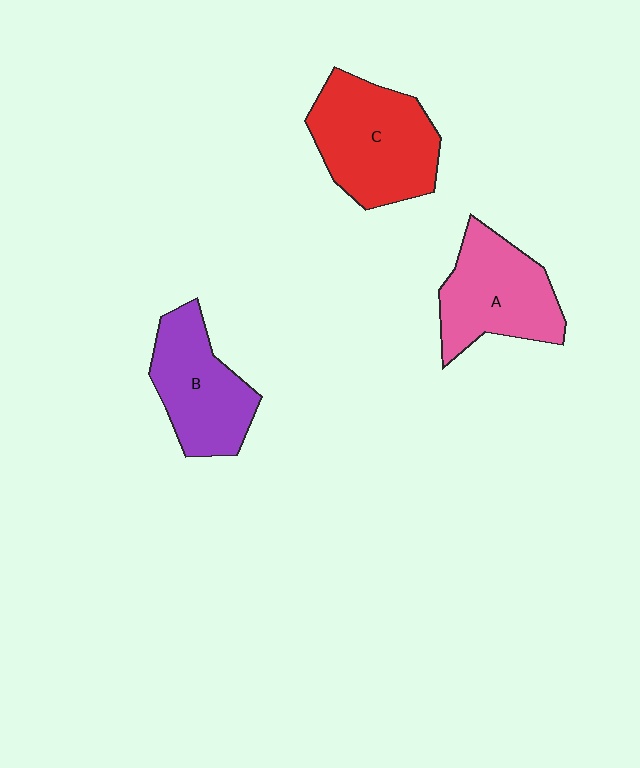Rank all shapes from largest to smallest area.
From largest to smallest: C (red), A (pink), B (purple).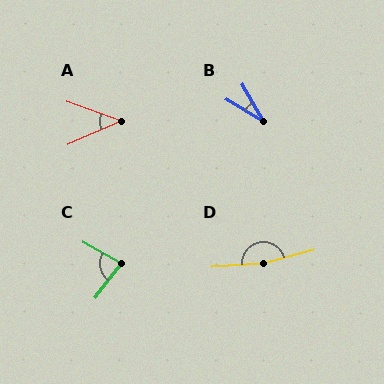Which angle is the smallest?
B, at approximately 29 degrees.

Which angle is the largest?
D, at approximately 169 degrees.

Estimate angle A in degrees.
Approximately 44 degrees.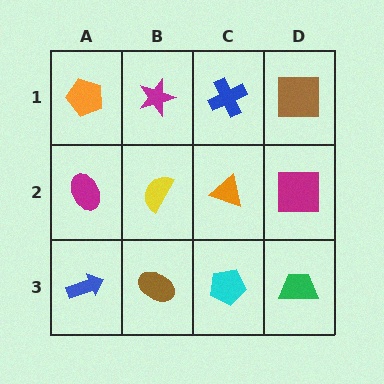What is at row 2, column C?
An orange triangle.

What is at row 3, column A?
A blue arrow.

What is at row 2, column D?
A magenta square.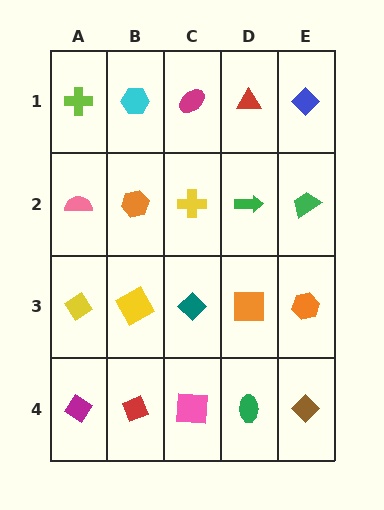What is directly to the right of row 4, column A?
A red diamond.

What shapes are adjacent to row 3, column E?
A green trapezoid (row 2, column E), a brown diamond (row 4, column E), an orange square (row 3, column D).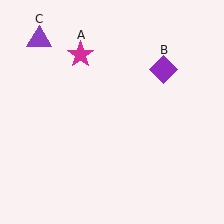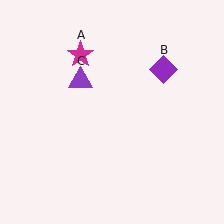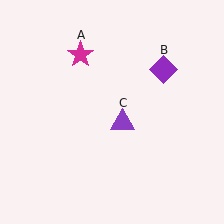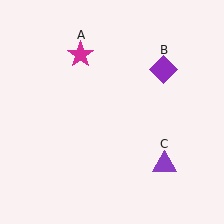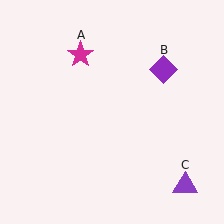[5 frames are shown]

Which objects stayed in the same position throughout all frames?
Magenta star (object A) and purple diamond (object B) remained stationary.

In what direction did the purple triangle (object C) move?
The purple triangle (object C) moved down and to the right.